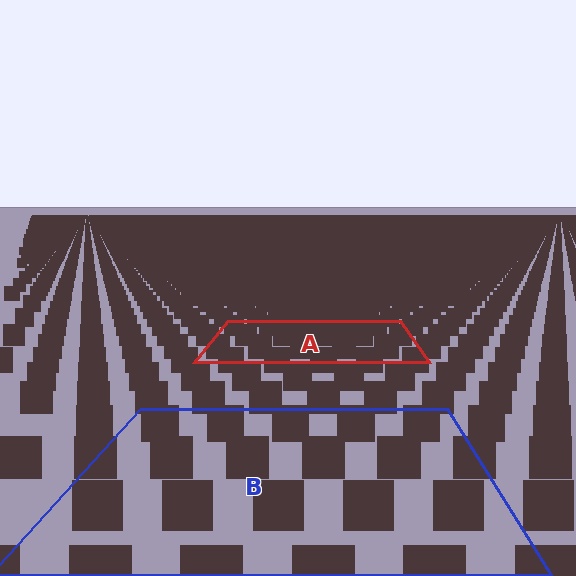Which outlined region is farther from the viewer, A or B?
Region A is farther from the viewer — the texture elements inside it appear smaller and more densely packed.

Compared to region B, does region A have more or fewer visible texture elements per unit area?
Region A has more texture elements per unit area — they are packed more densely because it is farther away.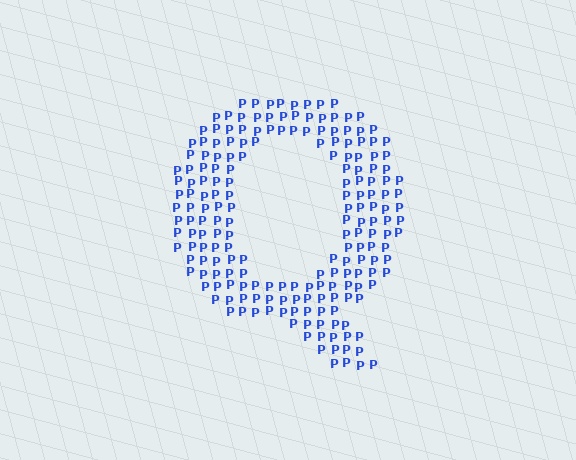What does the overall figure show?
The overall figure shows the letter Q.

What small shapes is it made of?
It is made of small letter P's.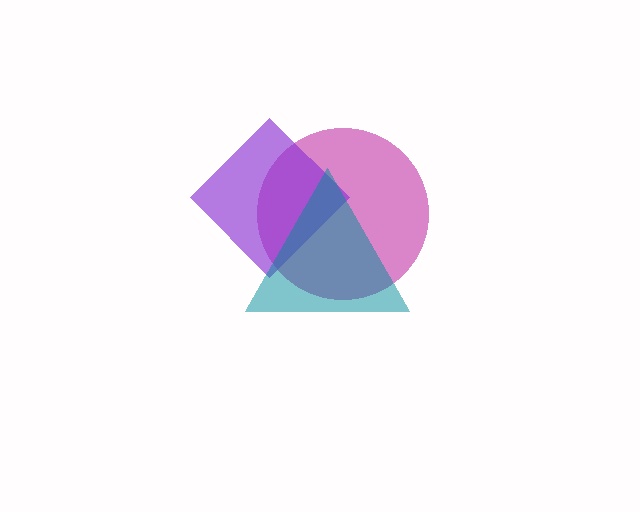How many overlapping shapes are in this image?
There are 3 overlapping shapes in the image.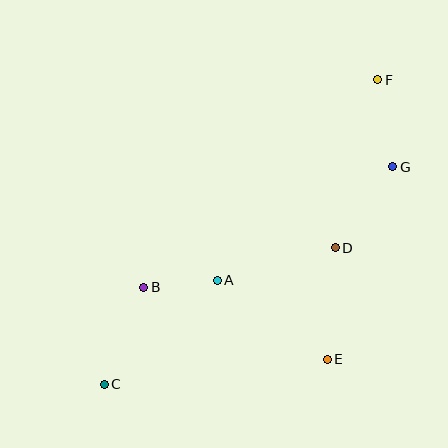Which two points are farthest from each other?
Points C and F are farthest from each other.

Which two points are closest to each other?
Points A and B are closest to each other.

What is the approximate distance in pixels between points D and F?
The distance between D and F is approximately 173 pixels.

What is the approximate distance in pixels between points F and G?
The distance between F and G is approximately 88 pixels.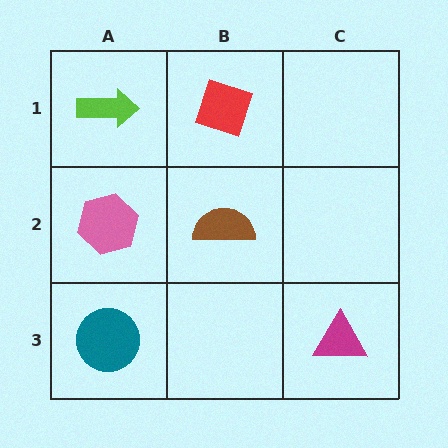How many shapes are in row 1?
2 shapes.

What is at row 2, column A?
A pink hexagon.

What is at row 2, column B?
A brown semicircle.